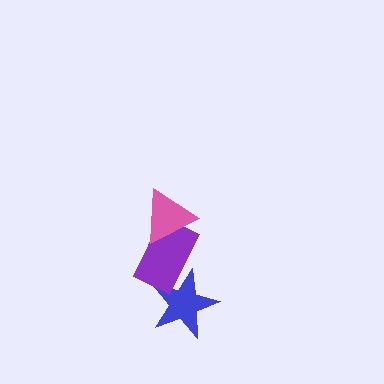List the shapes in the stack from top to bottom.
From top to bottom: the pink triangle, the purple rectangle, the blue star.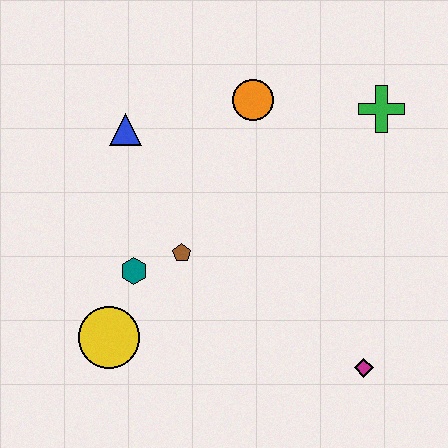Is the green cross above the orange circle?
No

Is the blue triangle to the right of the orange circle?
No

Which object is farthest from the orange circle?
The magenta diamond is farthest from the orange circle.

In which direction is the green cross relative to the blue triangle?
The green cross is to the right of the blue triangle.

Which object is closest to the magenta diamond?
The brown pentagon is closest to the magenta diamond.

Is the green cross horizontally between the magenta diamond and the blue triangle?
No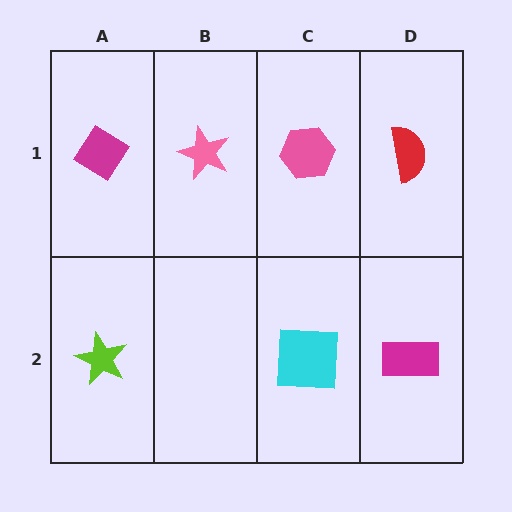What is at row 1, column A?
A magenta diamond.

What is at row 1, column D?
A red semicircle.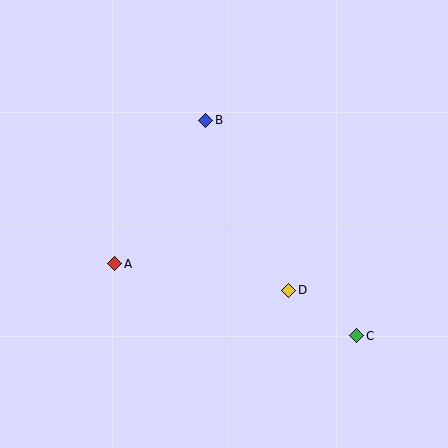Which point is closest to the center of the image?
Point D at (289, 290) is closest to the center.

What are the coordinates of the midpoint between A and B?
The midpoint between A and B is at (160, 192).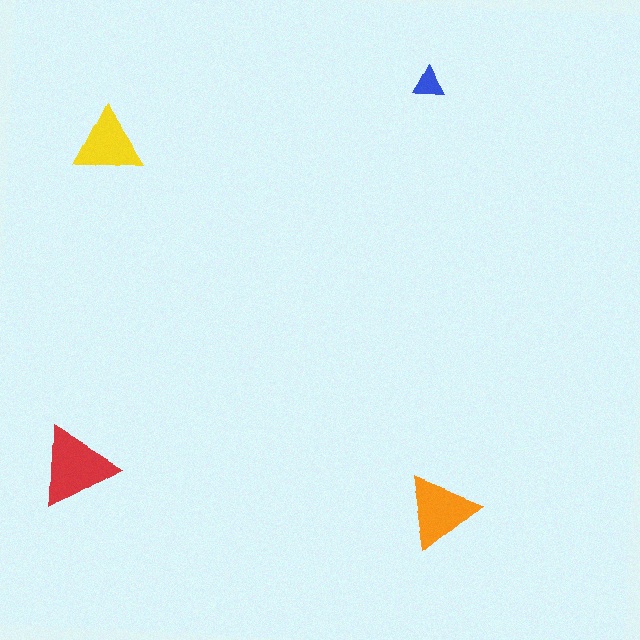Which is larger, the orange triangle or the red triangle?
The red one.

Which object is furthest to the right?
The orange triangle is rightmost.